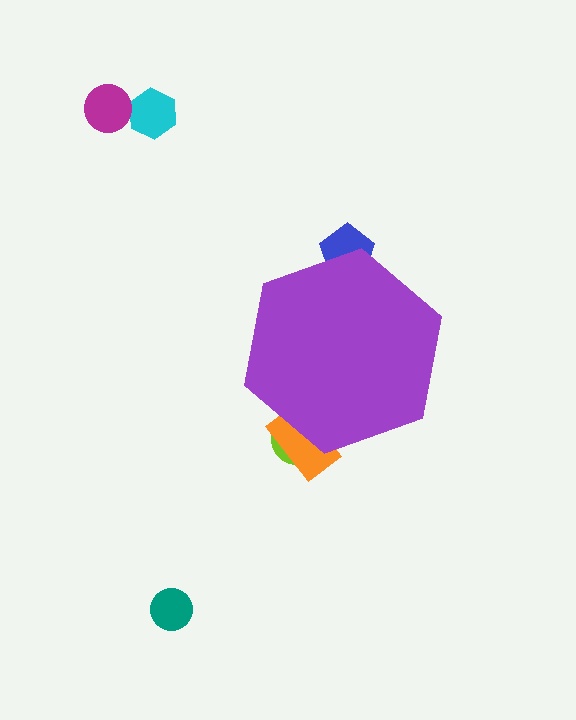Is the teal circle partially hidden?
No, the teal circle is fully visible.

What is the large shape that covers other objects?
A purple hexagon.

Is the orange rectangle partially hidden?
Yes, the orange rectangle is partially hidden behind the purple hexagon.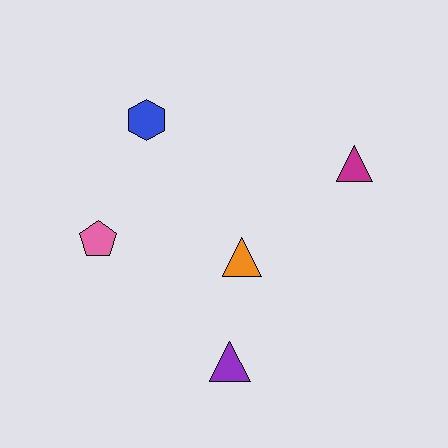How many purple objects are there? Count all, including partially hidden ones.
There is 1 purple object.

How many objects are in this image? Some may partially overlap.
There are 5 objects.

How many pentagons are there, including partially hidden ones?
There is 1 pentagon.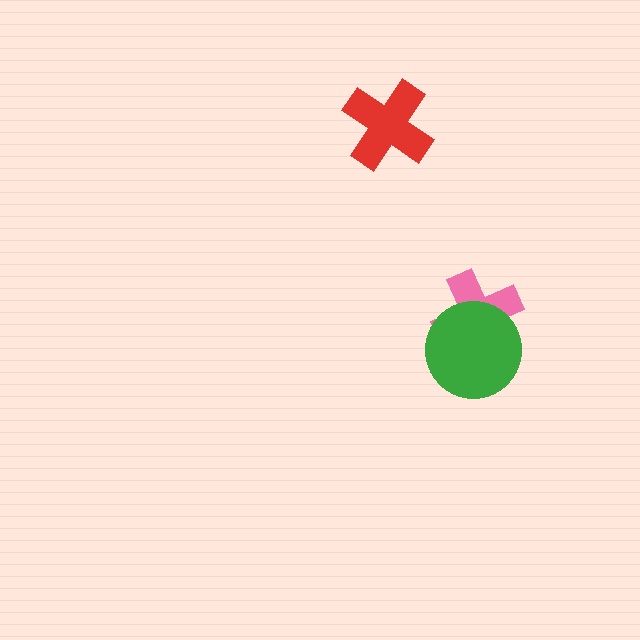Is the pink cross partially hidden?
Yes, it is partially covered by another shape.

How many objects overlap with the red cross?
0 objects overlap with the red cross.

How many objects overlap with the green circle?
1 object overlaps with the green circle.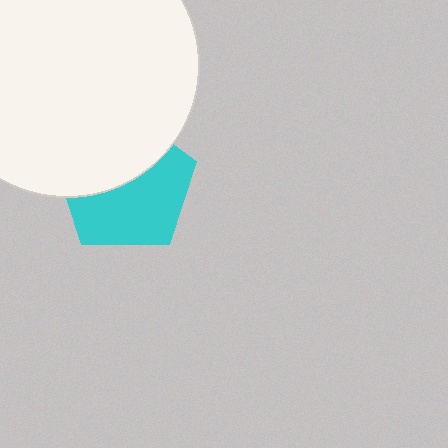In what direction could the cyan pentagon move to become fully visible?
The cyan pentagon could move down. That would shift it out from behind the white circle entirely.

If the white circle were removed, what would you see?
You would see the complete cyan pentagon.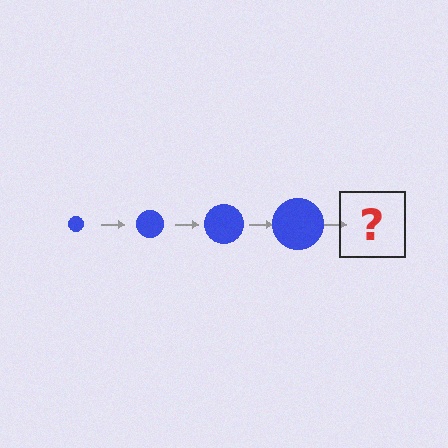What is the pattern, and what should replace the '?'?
The pattern is that the circle gets progressively larger each step. The '?' should be a blue circle, larger than the previous one.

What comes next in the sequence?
The next element should be a blue circle, larger than the previous one.